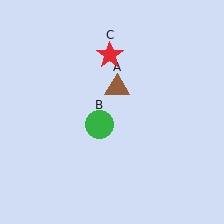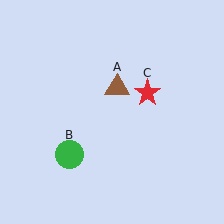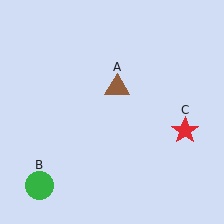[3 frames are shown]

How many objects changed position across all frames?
2 objects changed position: green circle (object B), red star (object C).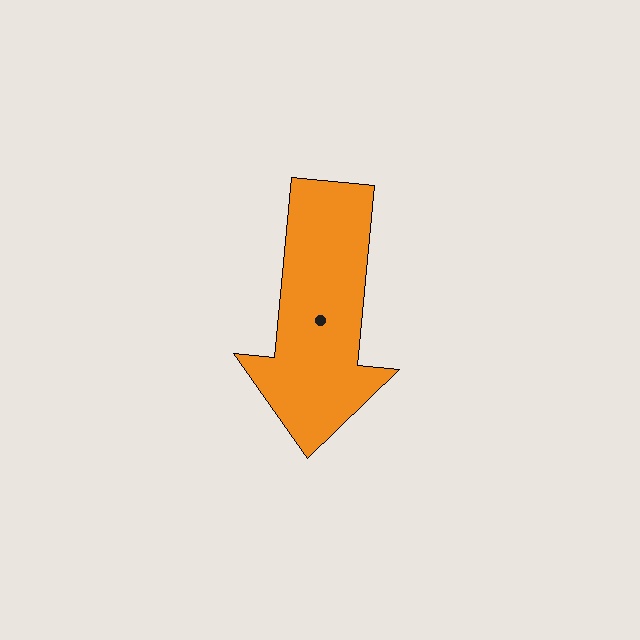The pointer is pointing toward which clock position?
Roughly 6 o'clock.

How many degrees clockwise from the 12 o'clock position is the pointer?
Approximately 185 degrees.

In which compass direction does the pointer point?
South.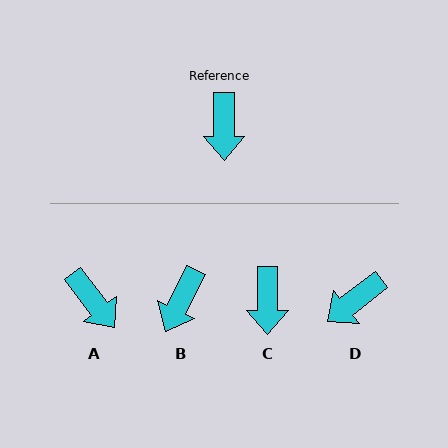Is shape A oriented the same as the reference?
No, it is off by about 38 degrees.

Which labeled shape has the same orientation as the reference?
C.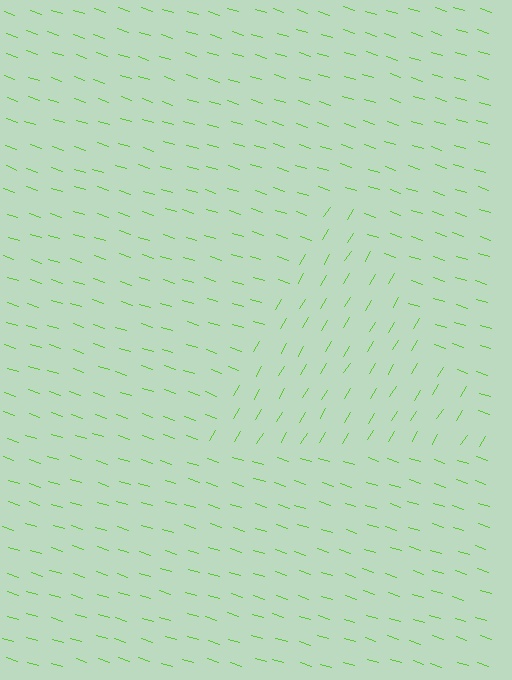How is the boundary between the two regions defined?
The boundary is defined purely by a change in line orientation (approximately 77 degrees difference). All lines are the same color and thickness.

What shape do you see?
I see a triangle.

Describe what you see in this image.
The image is filled with small lime line segments. A triangle region in the image has lines oriented differently from the surrounding lines, creating a visible texture boundary.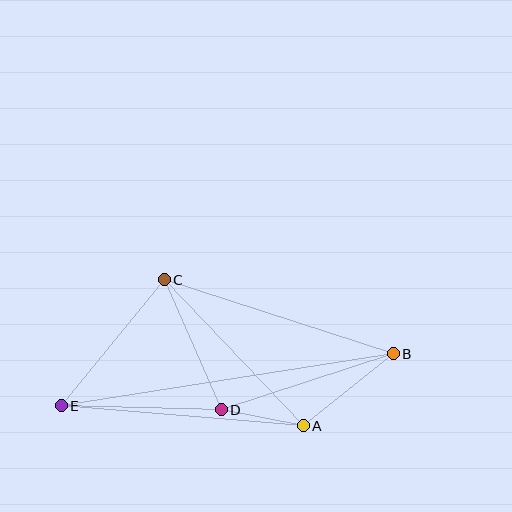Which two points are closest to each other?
Points A and D are closest to each other.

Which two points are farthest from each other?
Points B and E are farthest from each other.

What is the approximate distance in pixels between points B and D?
The distance between B and D is approximately 181 pixels.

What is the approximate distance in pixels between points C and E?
The distance between C and E is approximately 163 pixels.